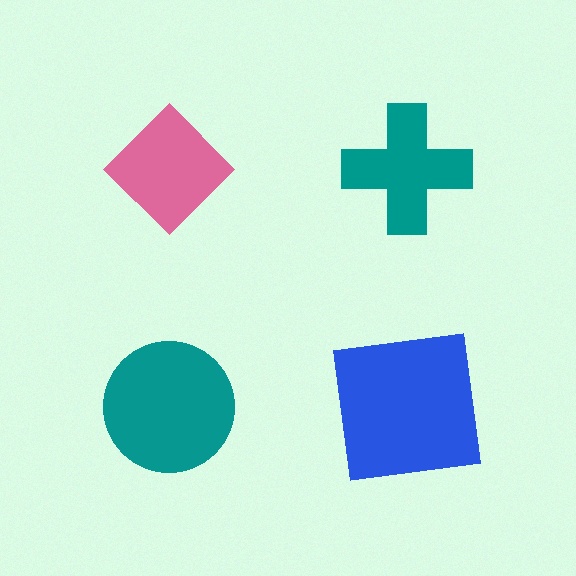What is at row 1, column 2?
A teal cross.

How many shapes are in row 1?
2 shapes.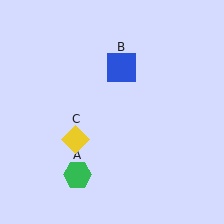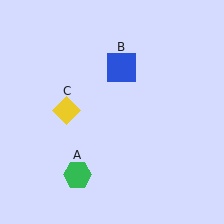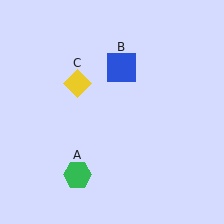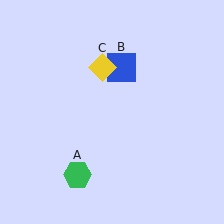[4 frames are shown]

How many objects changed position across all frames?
1 object changed position: yellow diamond (object C).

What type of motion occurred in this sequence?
The yellow diamond (object C) rotated clockwise around the center of the scene.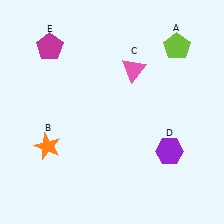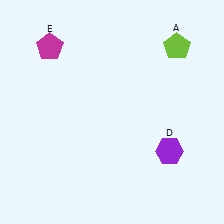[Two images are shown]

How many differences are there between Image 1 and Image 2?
There are 2 differences between the two images.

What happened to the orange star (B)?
The orange star (B) was removed in Image 2. It was in the bottom-left area of Image 1.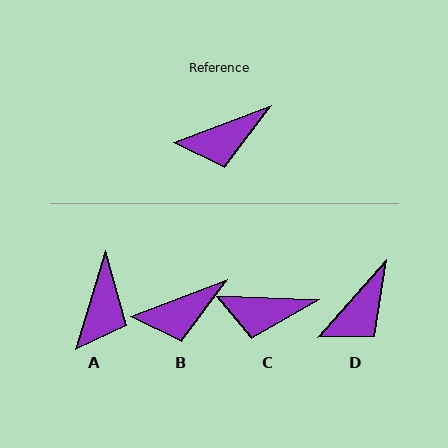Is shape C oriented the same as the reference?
No, it is off by about 23 degrees.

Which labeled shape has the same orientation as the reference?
B.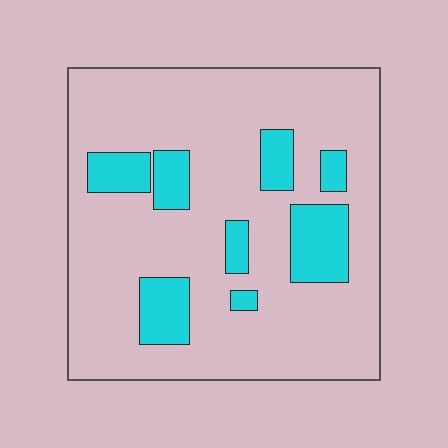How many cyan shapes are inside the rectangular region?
8.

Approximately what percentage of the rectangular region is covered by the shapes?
Approximately 20%.